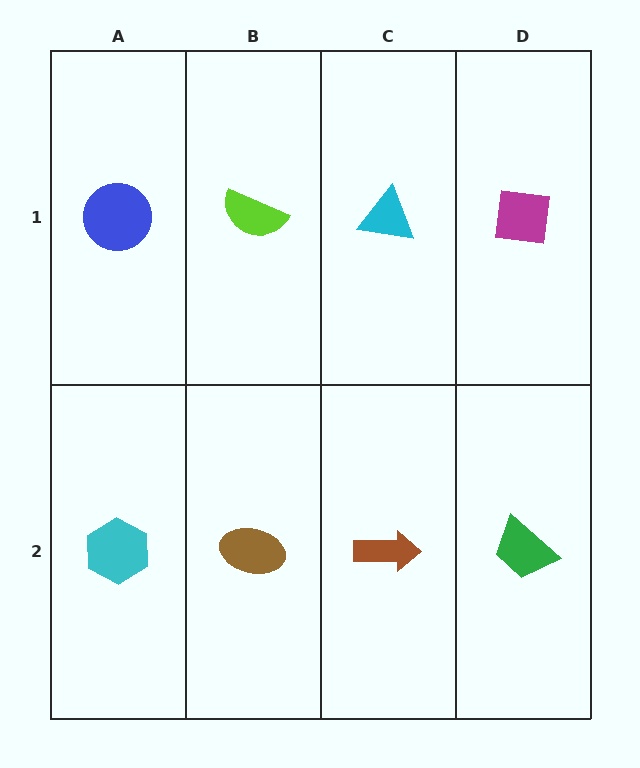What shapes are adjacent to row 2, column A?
A blue circle (row 1, column A), a brown ellipse (row 2, column B).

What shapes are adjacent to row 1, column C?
A brown arrow (row 2, column C), a lime semicircle (row 1, column B), a magenta square (row 1, column D).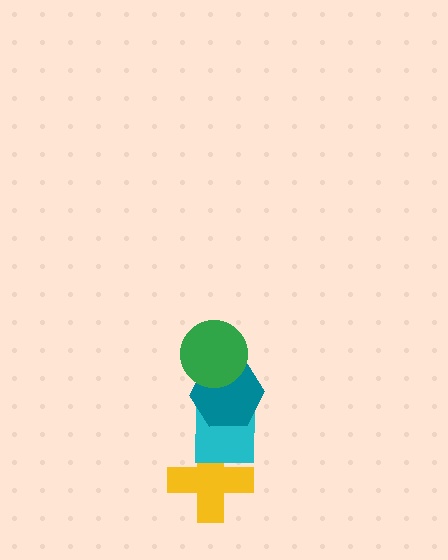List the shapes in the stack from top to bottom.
From top to bottom: the green circle, the teal hexagon, the cyan square, the yellow cross.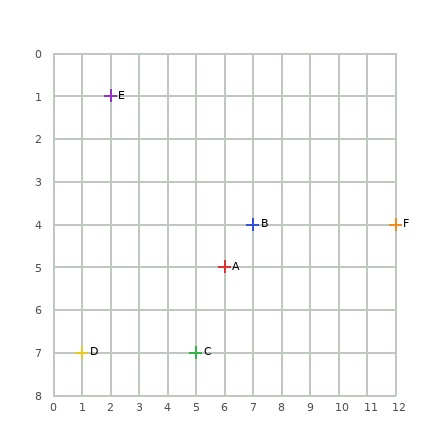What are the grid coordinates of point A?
Point A is at grid coordinates (6, 5).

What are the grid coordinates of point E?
Point E is at grid coordinates (2, 1).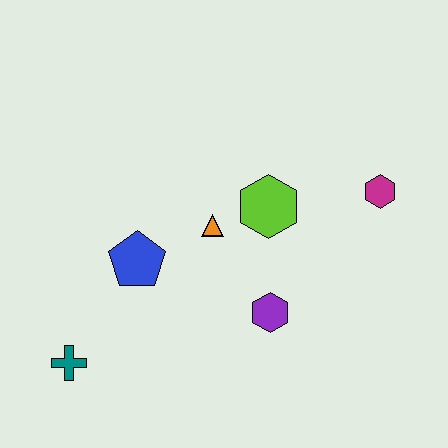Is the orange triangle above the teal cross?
Yes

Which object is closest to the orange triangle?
The lime hexagon is closest to the orange triangle.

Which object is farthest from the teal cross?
The magenta hexagon is farthest from the teal cross.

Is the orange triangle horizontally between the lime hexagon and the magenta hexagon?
No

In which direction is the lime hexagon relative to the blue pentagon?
The lime hexagon is to the right of the blue pentagon.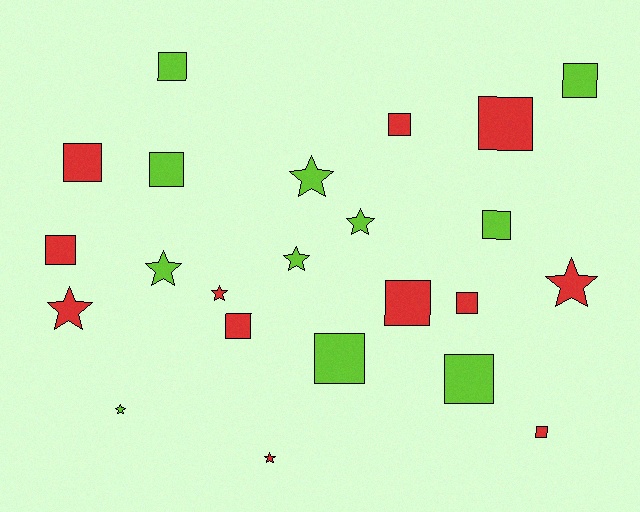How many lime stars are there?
There are 5 lime stars.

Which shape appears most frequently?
Square, with 14 objects.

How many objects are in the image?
There are 23 objects.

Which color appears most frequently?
Red, with 12 objects.